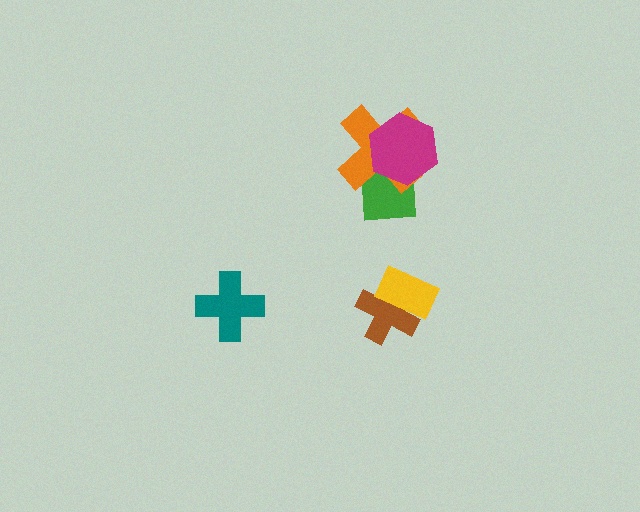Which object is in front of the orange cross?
The magenta hexagon is in front of the orange cross.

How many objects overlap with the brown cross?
1 object overlaps with the brown cross.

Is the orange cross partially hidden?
Yes, it is partially covered by another shape.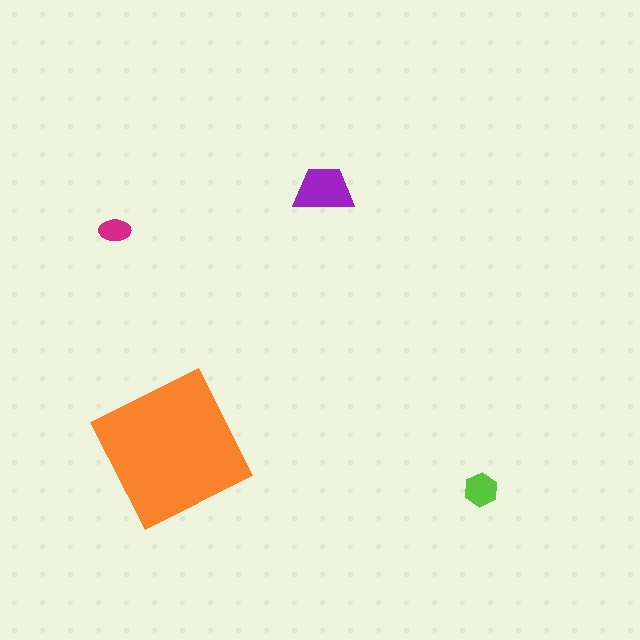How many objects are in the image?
There are 4 objects in the image.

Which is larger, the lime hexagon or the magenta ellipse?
The lime hexagon.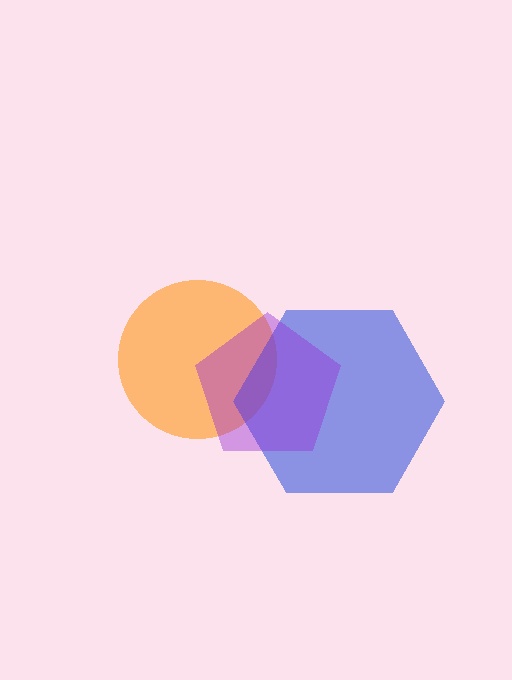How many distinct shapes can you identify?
There are 3 distinct shapes: an orange circle, a blue hexagon, a purple pentagon.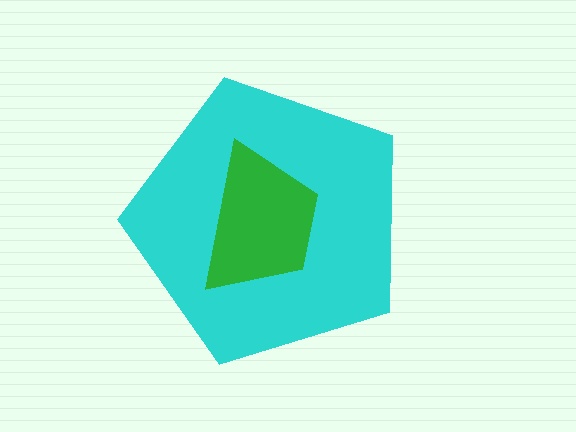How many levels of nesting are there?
2.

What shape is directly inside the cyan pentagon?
The green trapezoid.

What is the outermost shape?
The cyan pentagon.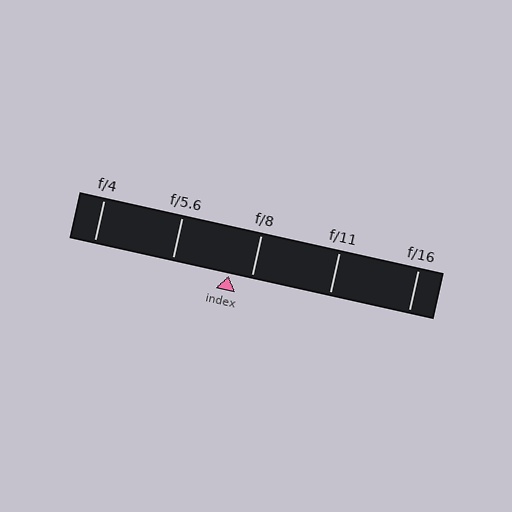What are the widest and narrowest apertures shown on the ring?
The widest aperture shown is f/4 and the narrowest is f/16.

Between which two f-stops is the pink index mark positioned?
The index mark is between f/5.6 and f/8.